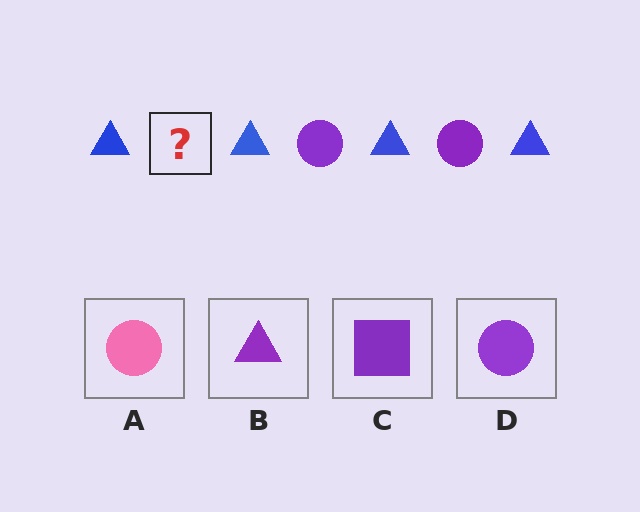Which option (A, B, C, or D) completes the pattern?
D.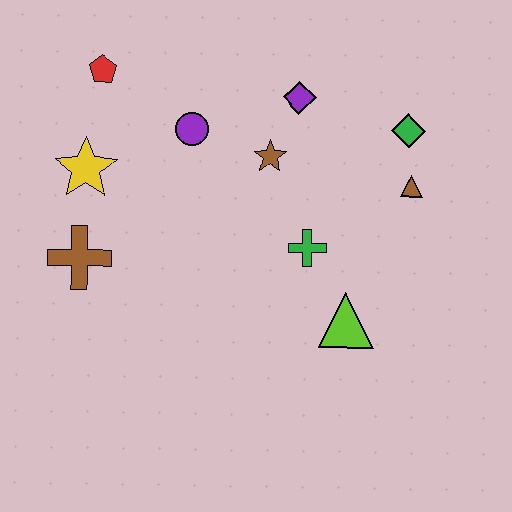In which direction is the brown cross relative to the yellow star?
The brown cross is below the yellow star.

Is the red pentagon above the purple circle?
Yes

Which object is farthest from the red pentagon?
The lime triangle is farthest from the red pentagon.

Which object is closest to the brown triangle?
The green diamond is closest to the brown triangle.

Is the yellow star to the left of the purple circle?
Yes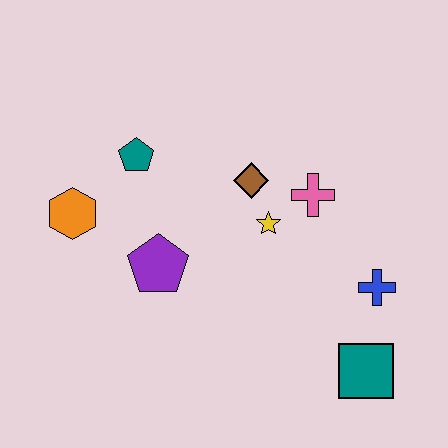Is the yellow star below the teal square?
No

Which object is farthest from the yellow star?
The orange hexagon is farthest from the yellow star.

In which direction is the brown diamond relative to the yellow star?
The brown diamond is above the yellow star.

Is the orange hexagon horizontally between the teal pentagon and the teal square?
No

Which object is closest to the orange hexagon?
The teal pentagon is closest to the orange hexagon.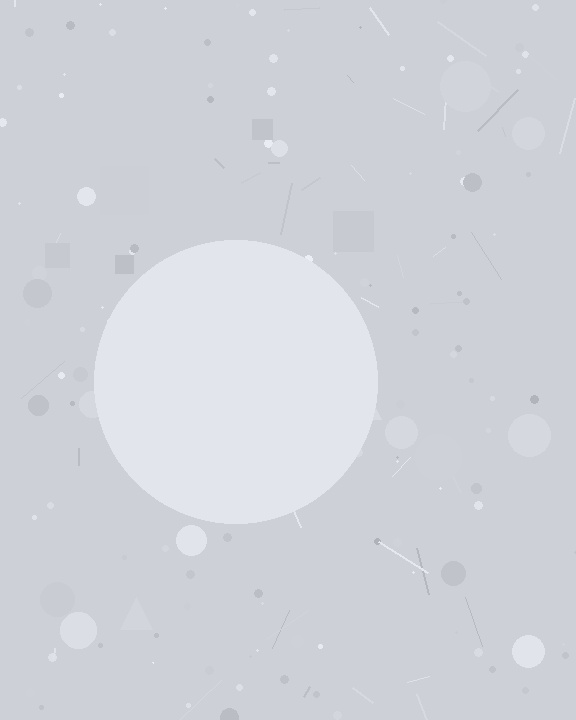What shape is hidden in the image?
A circle is hidden in the image.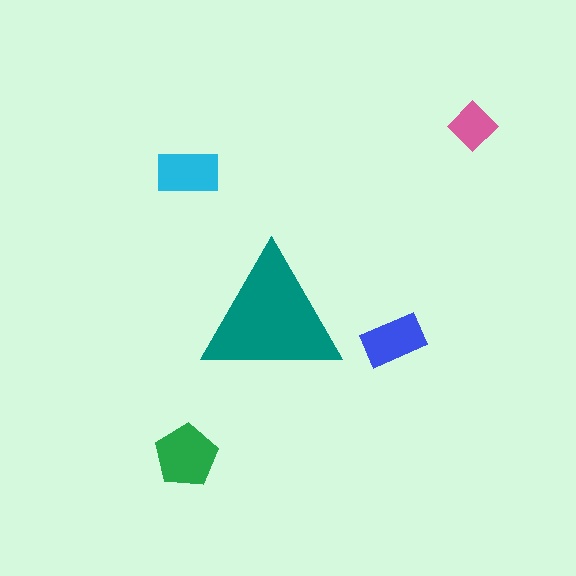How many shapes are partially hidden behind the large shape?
0 shapes are partially hidden.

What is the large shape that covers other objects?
A teal triangle.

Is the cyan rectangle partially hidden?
No, the cyan rectangle is fully visible.